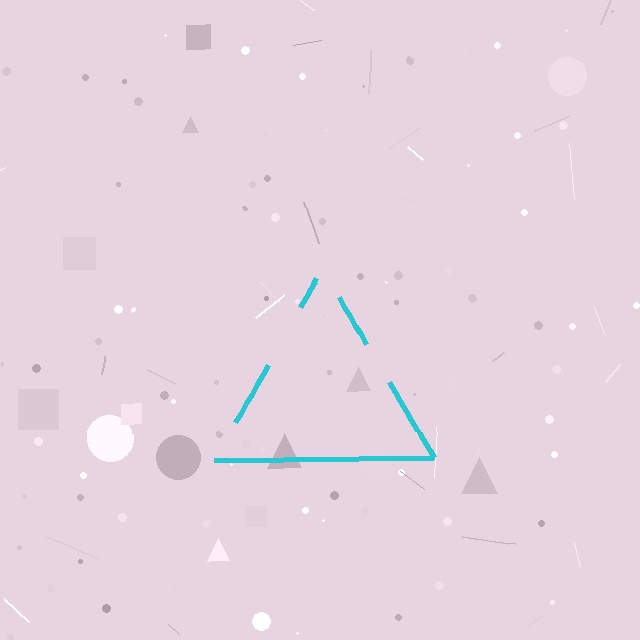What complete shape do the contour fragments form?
The contour fragments form a triangle.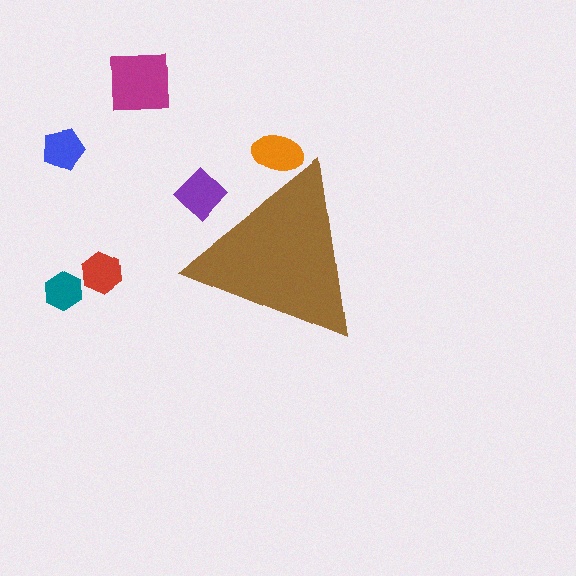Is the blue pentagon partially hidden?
No, the blue pentagon is fully visible.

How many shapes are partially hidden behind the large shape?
2 shapes are partially hidden.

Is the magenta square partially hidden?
No, the magenta square is fully visible.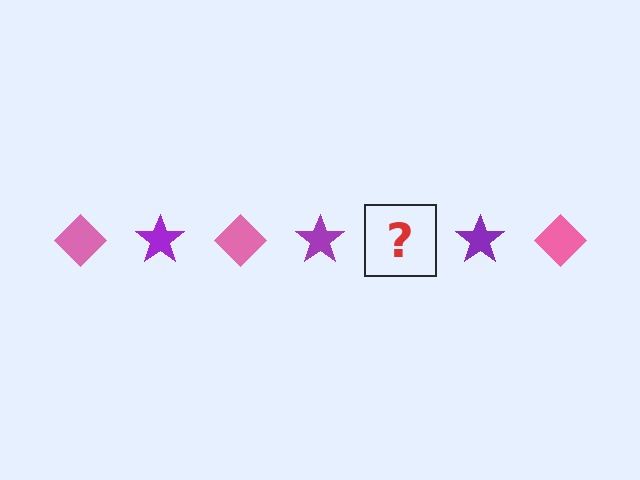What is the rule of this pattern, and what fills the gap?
The rule is that the pattern alternates between pink diamond and purple star. The gap should be filled with a pink diamond.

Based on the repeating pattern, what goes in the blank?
The blank should be a pink diamond.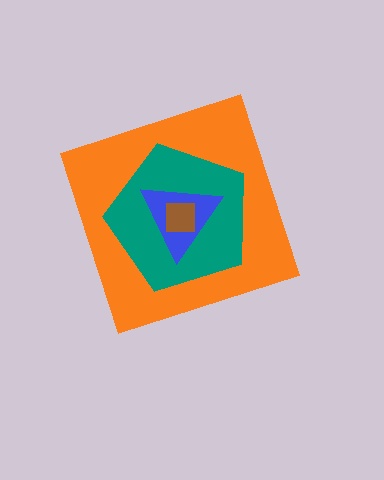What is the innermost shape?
The brown square.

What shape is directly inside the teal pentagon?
The blue triangle.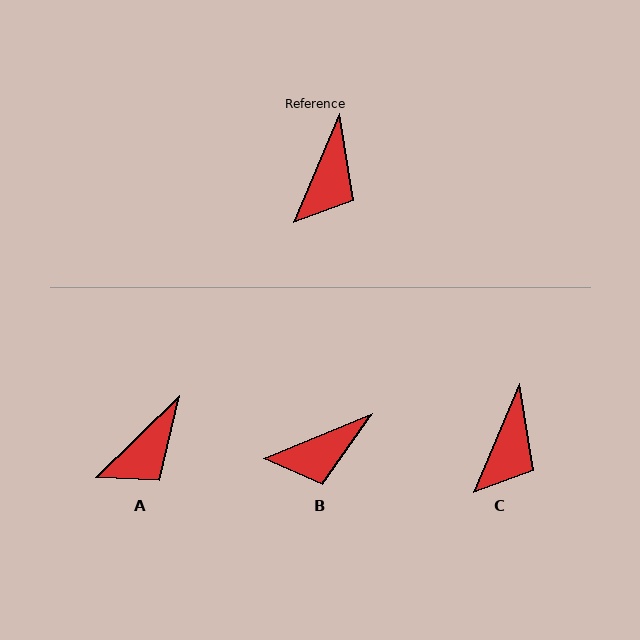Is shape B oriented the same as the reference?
No, it is off by about 44 degrees.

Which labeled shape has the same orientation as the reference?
C.